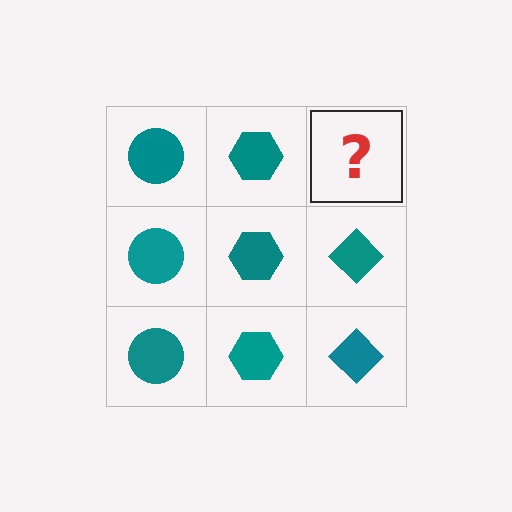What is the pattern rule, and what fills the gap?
The rule is that each column has a consistent shape. The gap should be filled with a teal diamond.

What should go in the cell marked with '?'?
The missing cell should contain a teal diamond.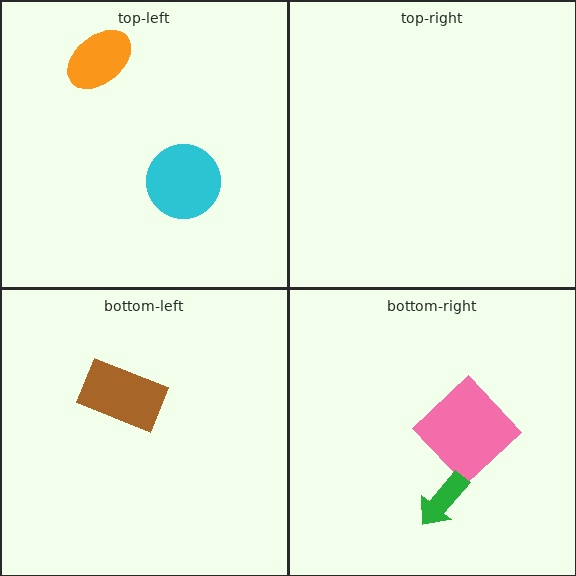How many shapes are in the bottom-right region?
2.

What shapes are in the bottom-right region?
The pink diamond, the green arrow.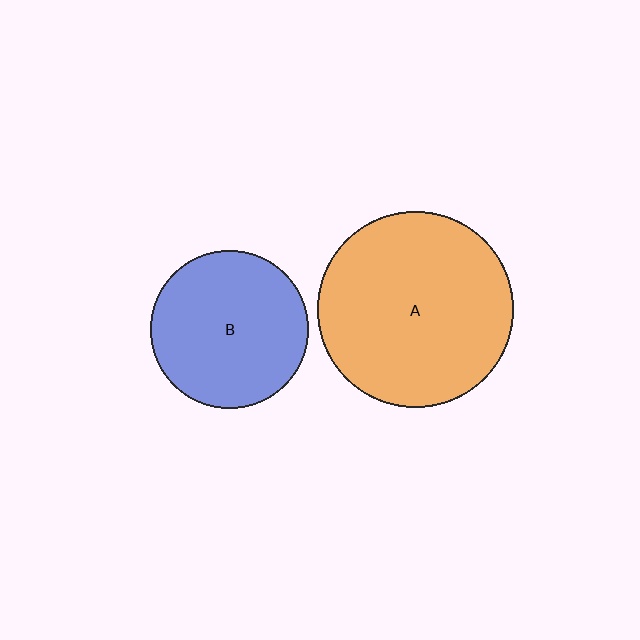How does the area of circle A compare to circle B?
Approximately 1.5 times.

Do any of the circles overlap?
No, none of the circles overlap.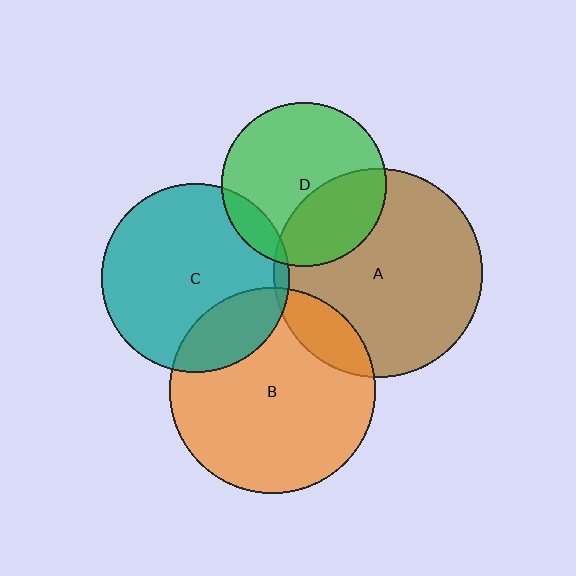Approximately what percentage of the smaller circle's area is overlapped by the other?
Approximately 15%.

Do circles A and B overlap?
Yes.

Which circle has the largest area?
Circle A (brown).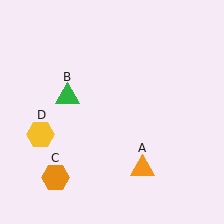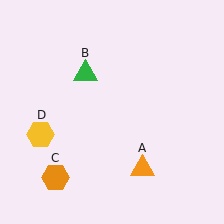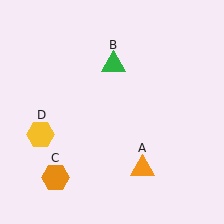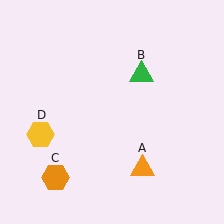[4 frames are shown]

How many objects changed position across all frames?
1 object changed position: green triangle (object B).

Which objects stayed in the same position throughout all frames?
Orange triangle (object A) and orange hexagon (object C) and yellow hexagon (object D) remained stationary.